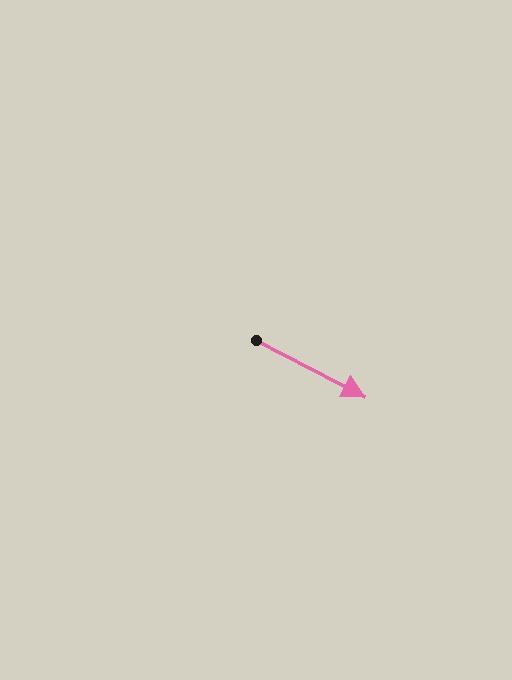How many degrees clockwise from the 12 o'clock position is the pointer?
Approximately 117 degrees.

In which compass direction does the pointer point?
Southeast.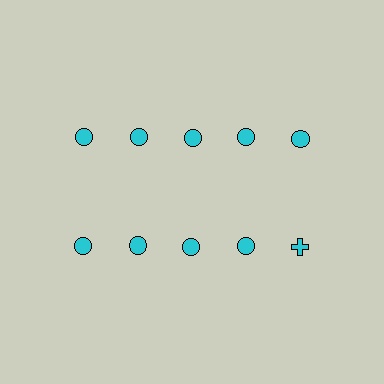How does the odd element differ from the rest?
It has a different shape: cross instead of circle.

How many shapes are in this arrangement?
There are 10 shapes arranged in a grid pattern.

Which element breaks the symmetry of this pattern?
The cyan cross in the second row, rightmost column breaks the symmetry. All other shapes are cyan circles.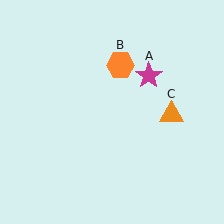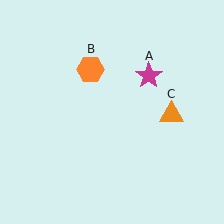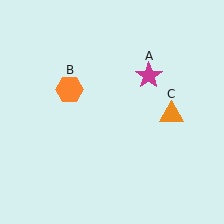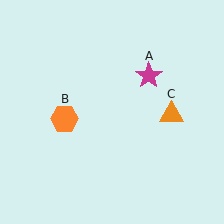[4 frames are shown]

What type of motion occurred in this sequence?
The orange hexagon (object B) rotated counterclockwise around the center of the scene.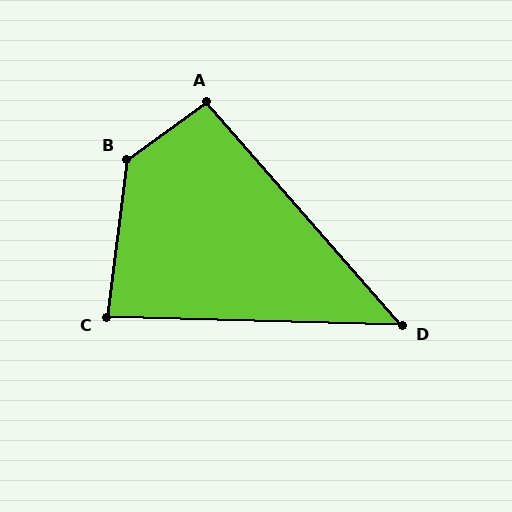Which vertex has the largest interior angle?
B, at approximately 133 degrees.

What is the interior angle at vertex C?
Approximately 84 degrees (acute).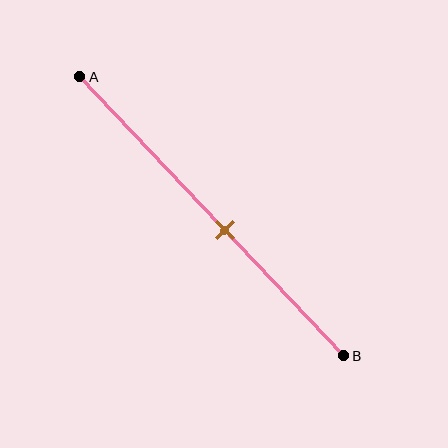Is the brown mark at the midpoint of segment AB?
No, the mark is at about 55% from A, not at the 50% midpoint.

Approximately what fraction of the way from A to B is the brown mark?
The brown mark is approximately 55% of the way from A to B.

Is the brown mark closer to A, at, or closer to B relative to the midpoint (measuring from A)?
The brown mark is closer to point B than the midpoint of segment AB.